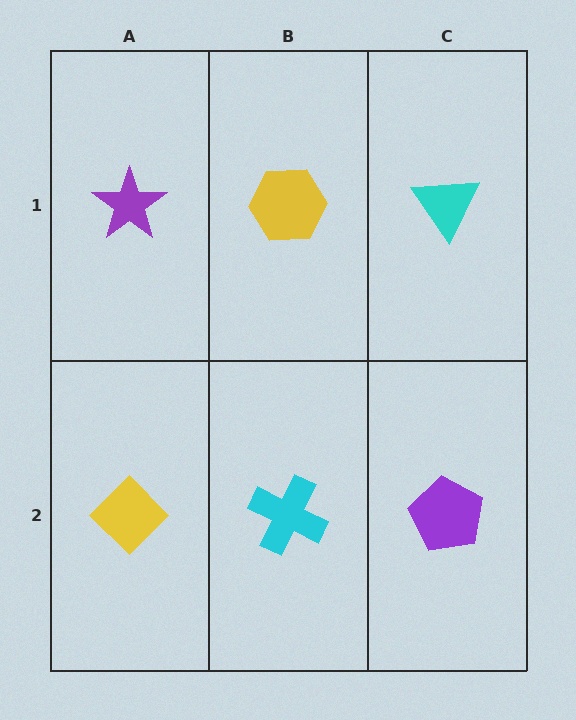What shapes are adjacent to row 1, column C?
A purple pentagon (row 2, column C), a yellow hexagon (row 1, column B).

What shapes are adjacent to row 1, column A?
A yellow diamond (row 2, column A), a yellow hexagon (row 1, column B).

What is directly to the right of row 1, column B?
A cyan triangle.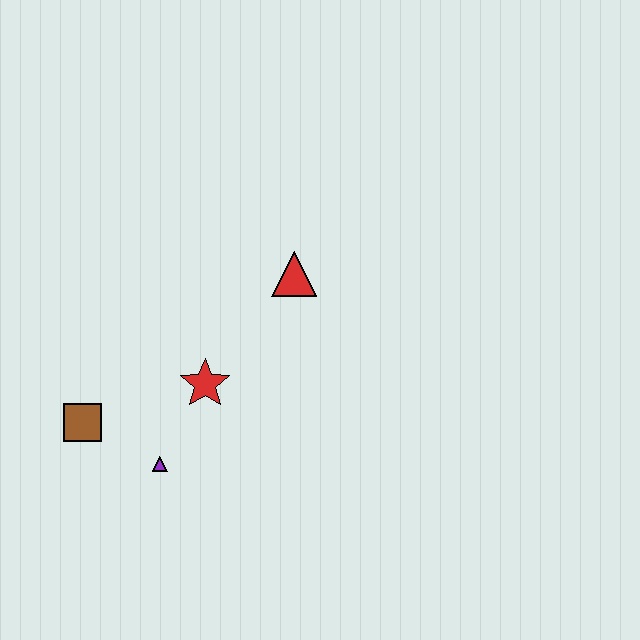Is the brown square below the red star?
Yes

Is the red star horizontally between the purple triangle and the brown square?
No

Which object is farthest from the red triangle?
The brown square is farthest from the red triangle.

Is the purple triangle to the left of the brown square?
No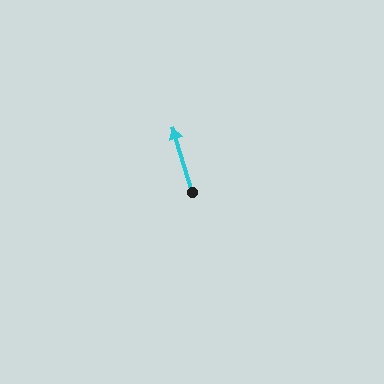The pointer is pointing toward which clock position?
Roughly 11 o'clock.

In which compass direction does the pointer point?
North.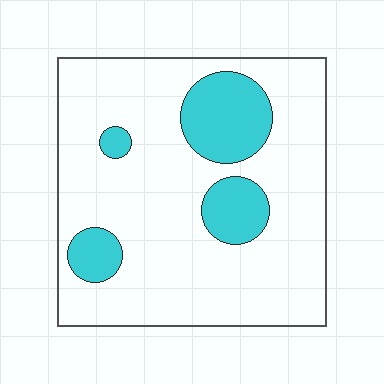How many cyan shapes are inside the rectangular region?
4.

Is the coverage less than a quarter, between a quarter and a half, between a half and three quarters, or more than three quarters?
Less than a quarter.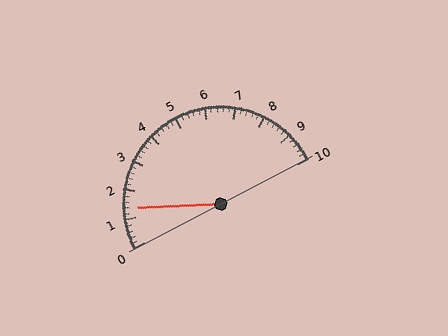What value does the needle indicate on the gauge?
The needle indicates approximately 1.4.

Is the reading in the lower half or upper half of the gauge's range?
The reading is in the lower half of the range (0 to 10).